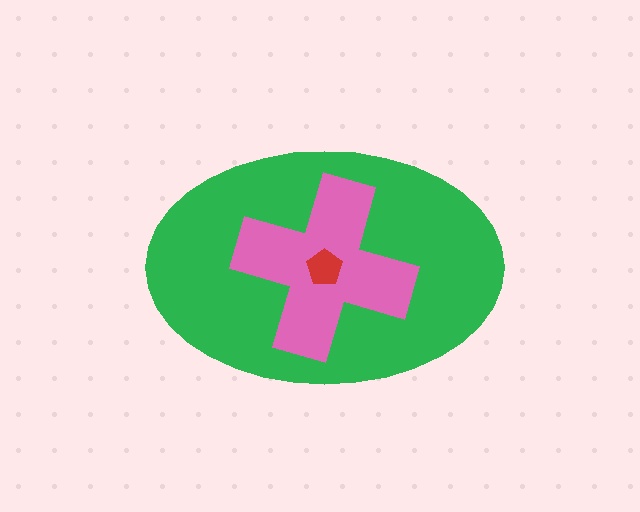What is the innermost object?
The red pentagon.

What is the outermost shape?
The green ellipse.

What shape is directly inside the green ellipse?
The pink cross.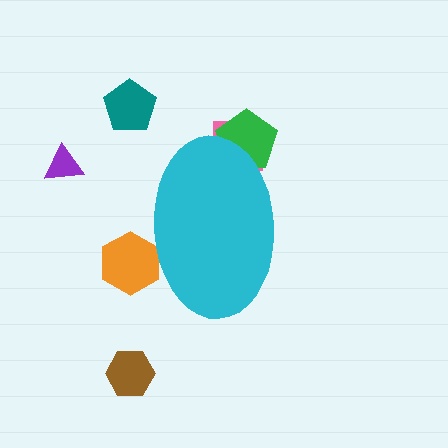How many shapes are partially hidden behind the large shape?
3 shapes are partially hidden.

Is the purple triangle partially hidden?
No, the purple triangle is fully visible.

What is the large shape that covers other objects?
A cyan ellipse.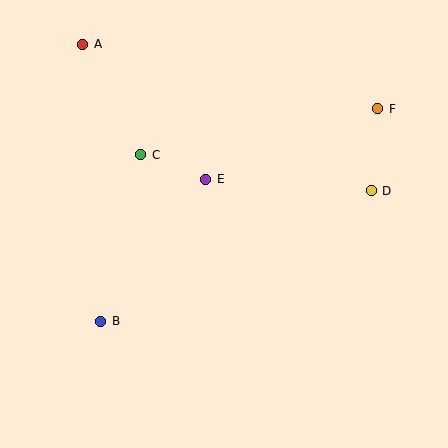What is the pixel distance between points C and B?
The distance between C and B is 171 pixels.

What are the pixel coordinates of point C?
Point C is at (141, 155).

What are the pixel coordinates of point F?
Point F is at (378, 109).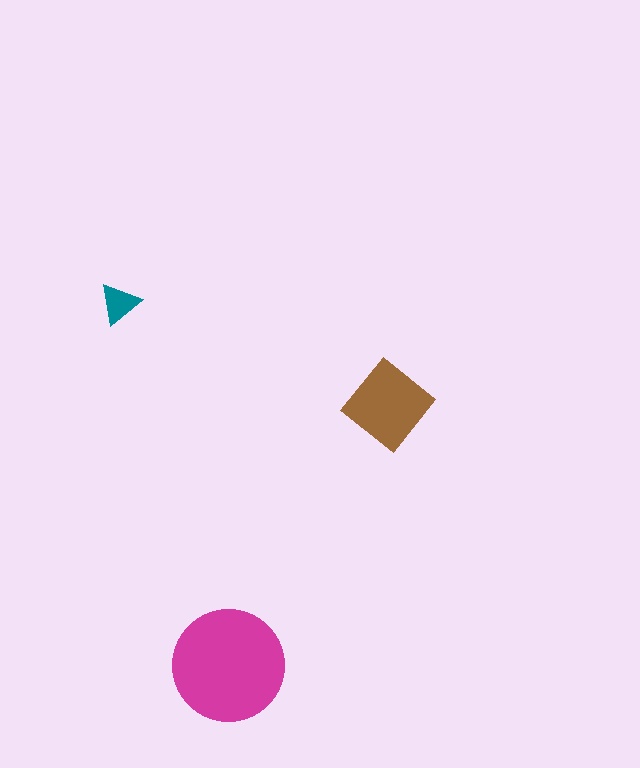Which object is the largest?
The magenta circle.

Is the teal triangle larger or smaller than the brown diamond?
Smaller.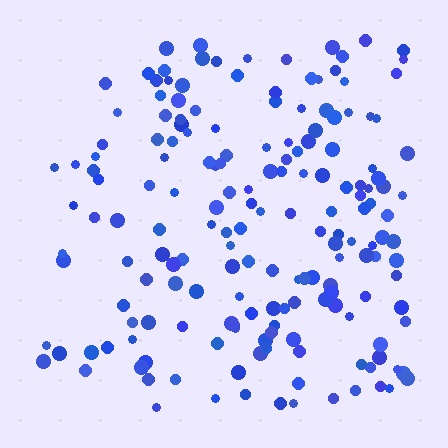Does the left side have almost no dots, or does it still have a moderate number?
Still a moderate number, just noticeably fewer than the right.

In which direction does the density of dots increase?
From left to right, with the right side densest.